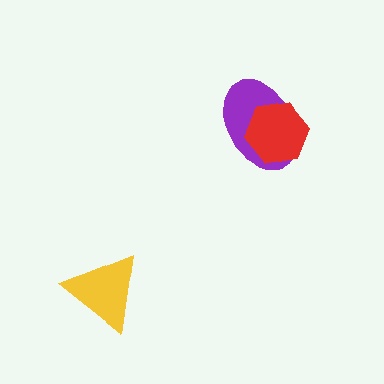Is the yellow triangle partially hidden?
No, no other shape covers it.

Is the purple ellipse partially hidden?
Yes, it is partially covered by another shape.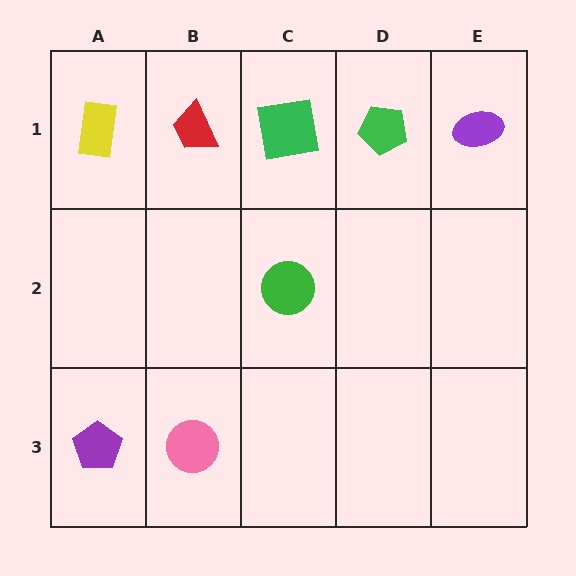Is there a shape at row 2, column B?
No, that cell is empty.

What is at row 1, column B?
A red trapezoid.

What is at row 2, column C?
A green circle.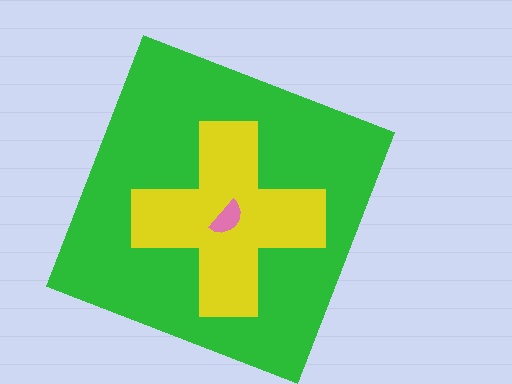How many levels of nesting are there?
3.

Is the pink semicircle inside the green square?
Yes.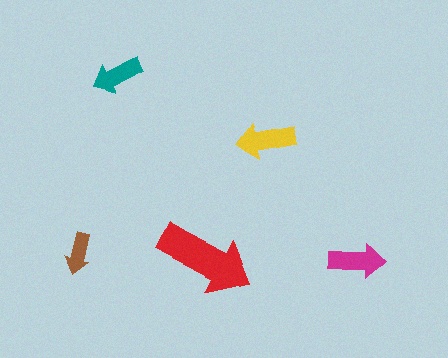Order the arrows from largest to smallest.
the red one, the yellow one, the magenta one, the teal one, the brown one.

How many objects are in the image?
There are 5 objects in the image.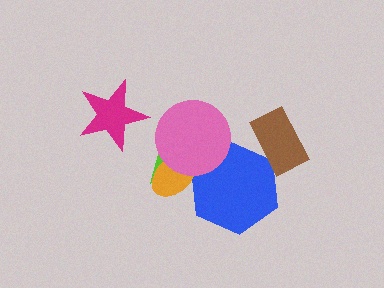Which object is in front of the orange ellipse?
The pink circle is in front of the orange ellipse.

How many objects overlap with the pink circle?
3 objects overlap with the pink circle.